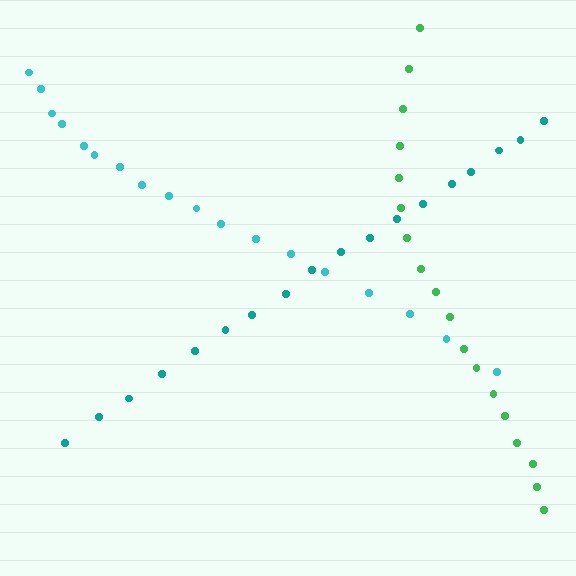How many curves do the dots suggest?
There are 3 distinct paths.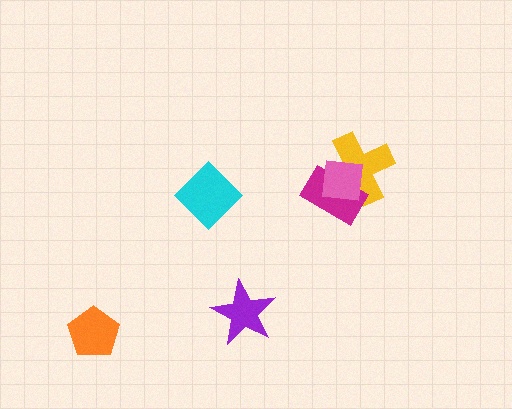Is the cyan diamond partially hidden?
No, no other shape covers it.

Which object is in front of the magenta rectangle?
The pink square is in front of the magenta rectangle.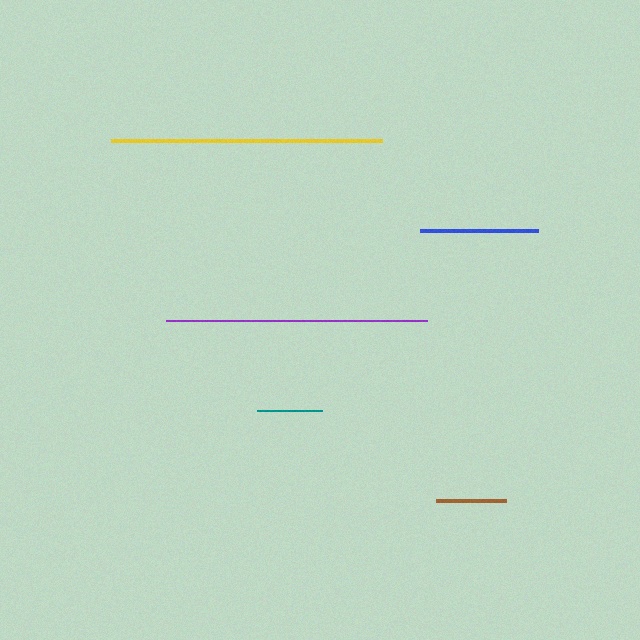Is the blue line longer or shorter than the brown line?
The blue line is longer than the brown line.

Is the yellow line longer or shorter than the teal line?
The yellow line is longer than the teal line.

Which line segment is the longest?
The yellow line is the longest at approximately 271 pixels.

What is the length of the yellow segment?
The yellow segment is approximately 271 pixels long.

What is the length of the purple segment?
The purple segment is approximately 261 pixels long.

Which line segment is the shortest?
The teal line is the shortest at approximately 65 pixels.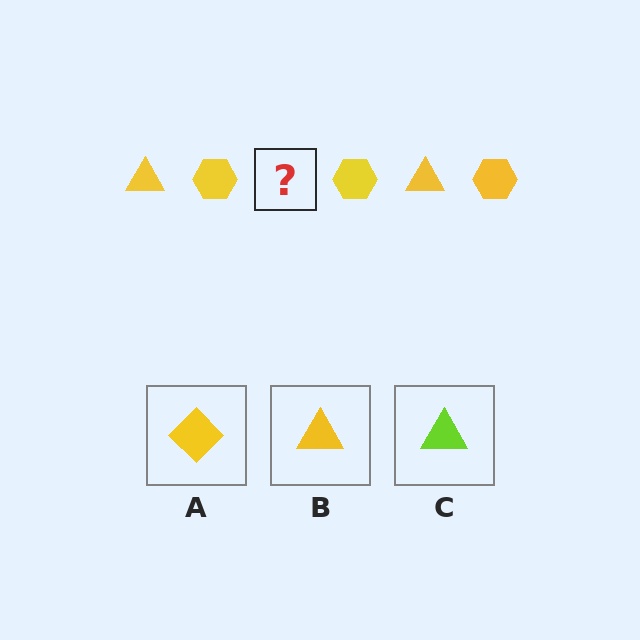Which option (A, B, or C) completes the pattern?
B.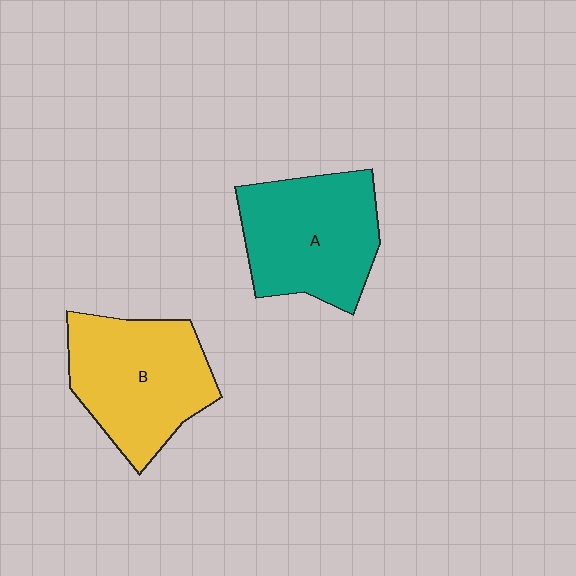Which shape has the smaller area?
Shape A (teal).